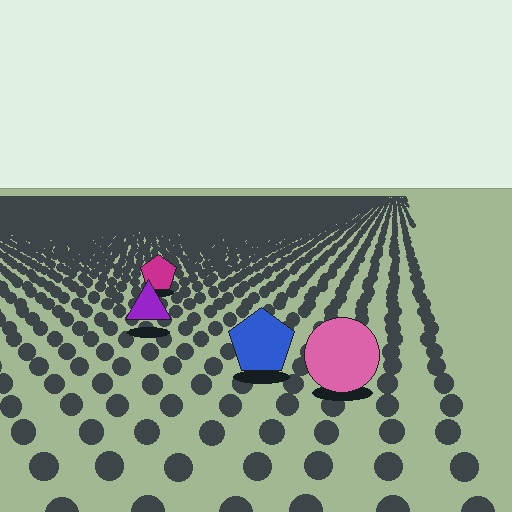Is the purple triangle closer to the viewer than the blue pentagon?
No. The blue pentagon is closer — you can tell from the texture gradient: the ground texture is coarser near it.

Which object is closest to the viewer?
The pink circle is closest. The texture marks near it are larger and more spread out.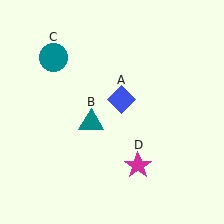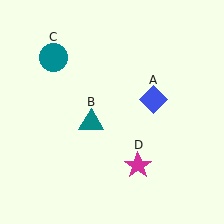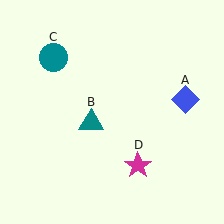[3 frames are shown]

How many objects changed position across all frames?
1 object changed position: blue diamond (object A).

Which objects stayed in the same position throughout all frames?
Teal triangle (object B) and teal circle (object C) and magenta star (object D) remained stationary.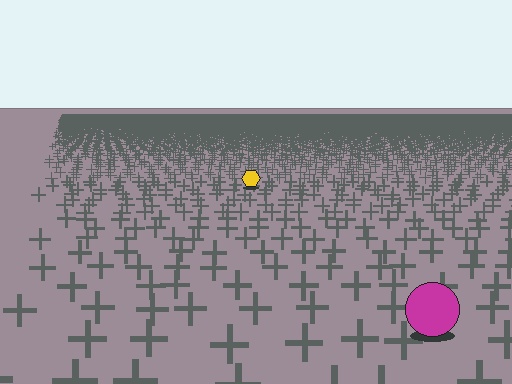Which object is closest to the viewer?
The magenta circle is closest. The texture marks near it are larger and more spread out.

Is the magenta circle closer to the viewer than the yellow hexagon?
Yes. The magenta circle is closer — you can tell from the texture gradient: the ground texture is coarser near it.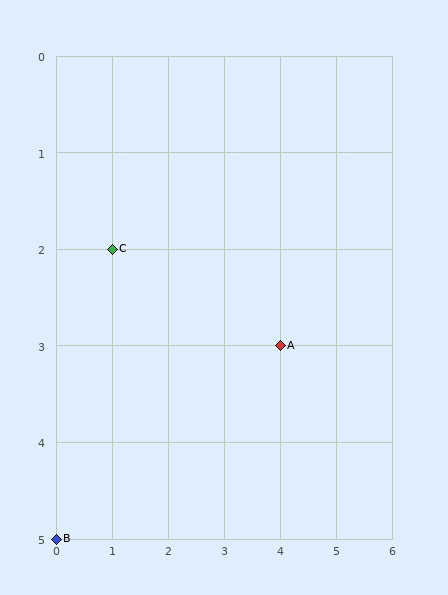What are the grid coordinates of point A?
Point A is at grid coordinates (4, 3).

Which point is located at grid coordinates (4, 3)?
Point A is at (4, 3).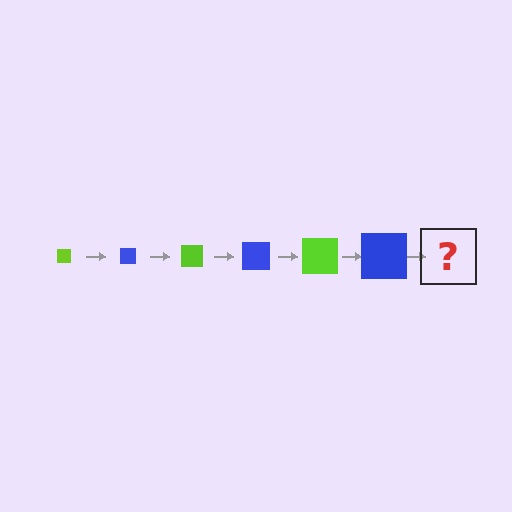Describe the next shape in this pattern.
It should be a lime square, larger than the previous one.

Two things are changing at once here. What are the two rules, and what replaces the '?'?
The two rules are that the square grows larger each step and the color cycles through lime and blue. The '?' should be a lime square, larger than the previous one.